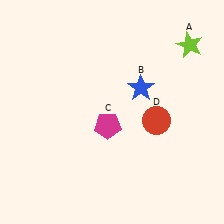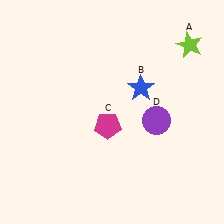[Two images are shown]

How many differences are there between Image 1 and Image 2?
There is 1 difference between the two images.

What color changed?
The circle (D) changed from red in Image 1 to purple in Image 2.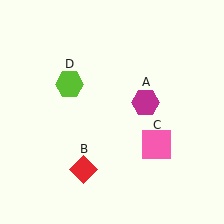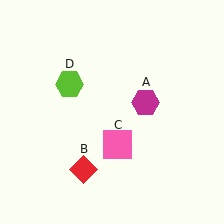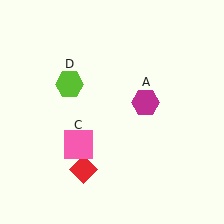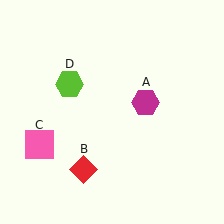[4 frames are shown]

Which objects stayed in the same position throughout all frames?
Magenta hexagon (object A) and red diamond (object B) and lime hexagon (object D) remained stationary.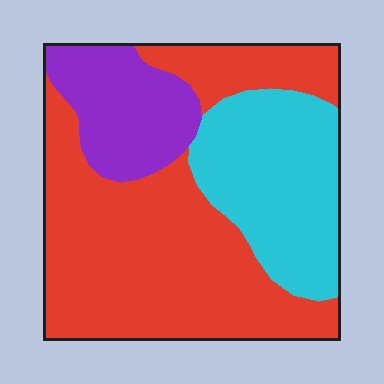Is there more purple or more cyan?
Cyan.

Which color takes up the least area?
Purple, at roughly 15%.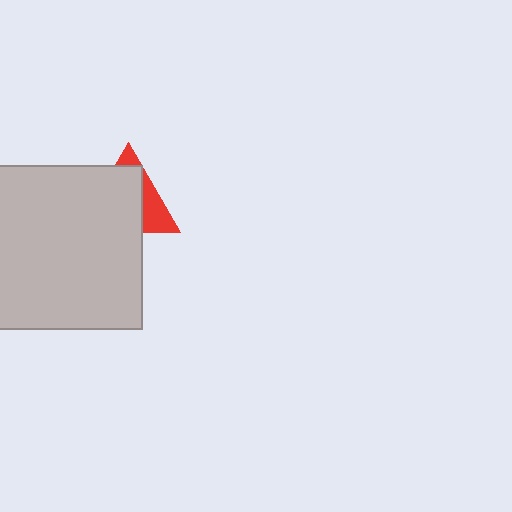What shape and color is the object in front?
The object in front is a light gray square.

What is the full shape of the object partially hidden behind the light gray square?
The partially hidden object is a red triangle.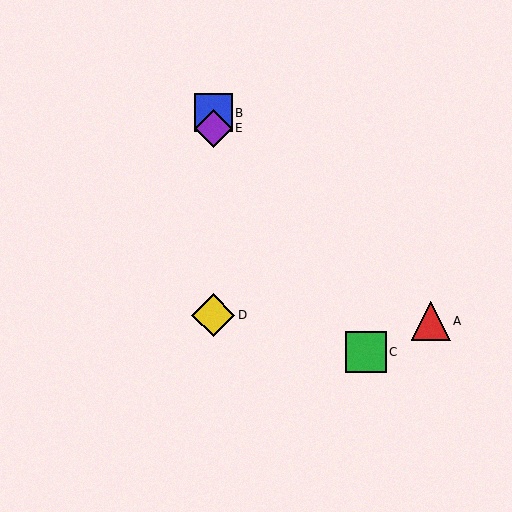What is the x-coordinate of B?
Object B is at x≈213.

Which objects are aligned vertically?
Objects B, D, E are aligned vertically.